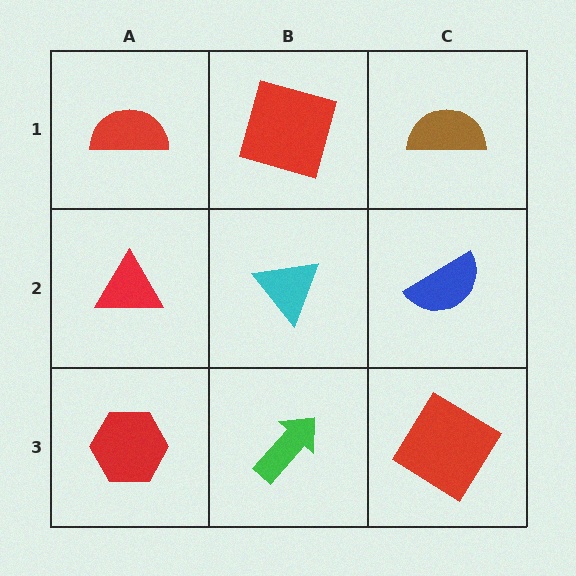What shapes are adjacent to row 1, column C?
A blue semicircle (row 2, column C), a red square (row 1, column B).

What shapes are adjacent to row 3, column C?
A blue semicircle (row 2, column C), a green arrow (row 3, column B).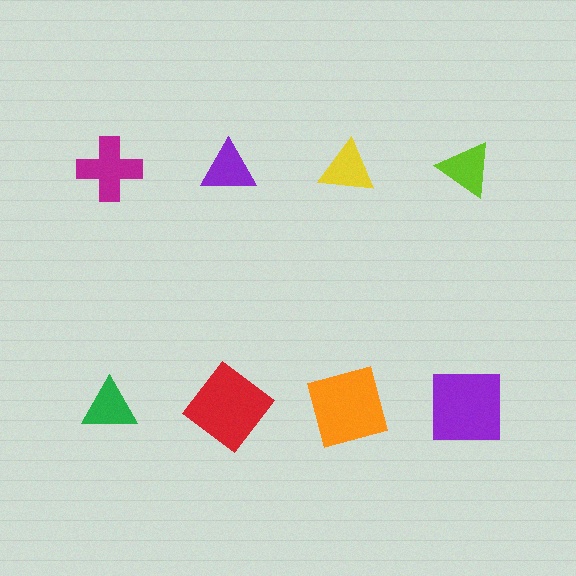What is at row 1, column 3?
A yellow triangle.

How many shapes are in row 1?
4 shapes.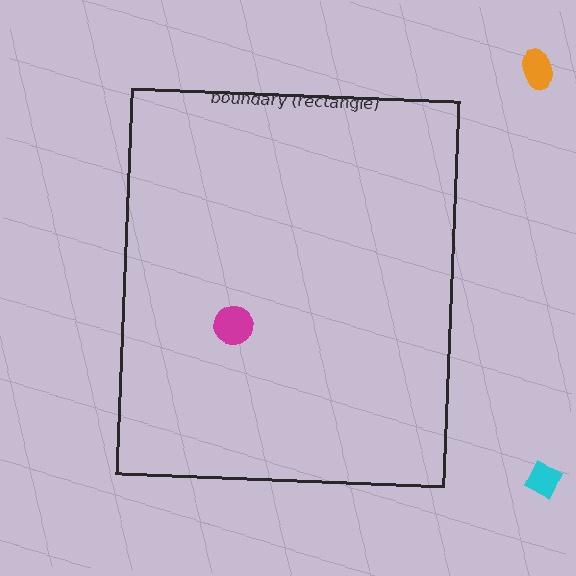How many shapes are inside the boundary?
1 inside, 2 outside.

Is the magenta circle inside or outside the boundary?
Inside.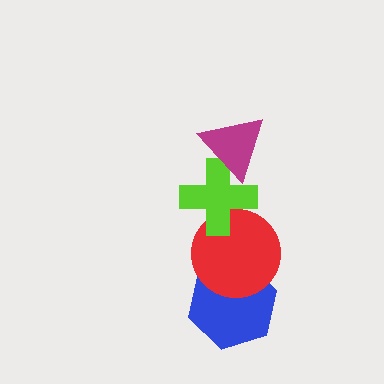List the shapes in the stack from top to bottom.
From top to bottom: the magenta triangle, the lime cross, the red circle, the blue hexagon.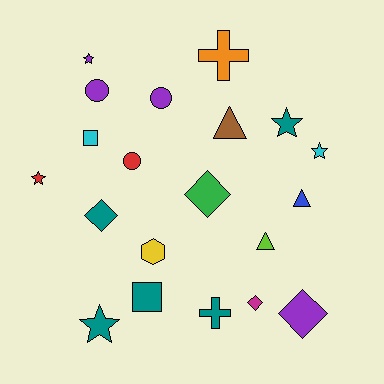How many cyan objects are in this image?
There are 2 cyan objects.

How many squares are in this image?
There are 2 squares.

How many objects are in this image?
There are 20 objects.